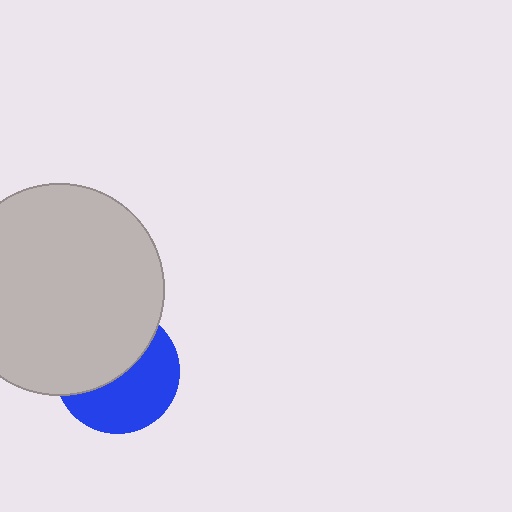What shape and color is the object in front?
The object in front is a light gray circle.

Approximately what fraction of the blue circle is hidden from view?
Roughly 49% of the blue circle is hidden behind the light gray circle.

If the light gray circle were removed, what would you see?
You would see the complete blue circle.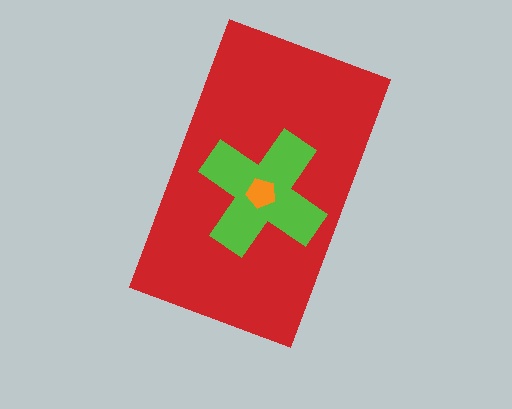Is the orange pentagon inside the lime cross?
Yes.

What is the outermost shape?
The red rectangle.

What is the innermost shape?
The orange pentagon.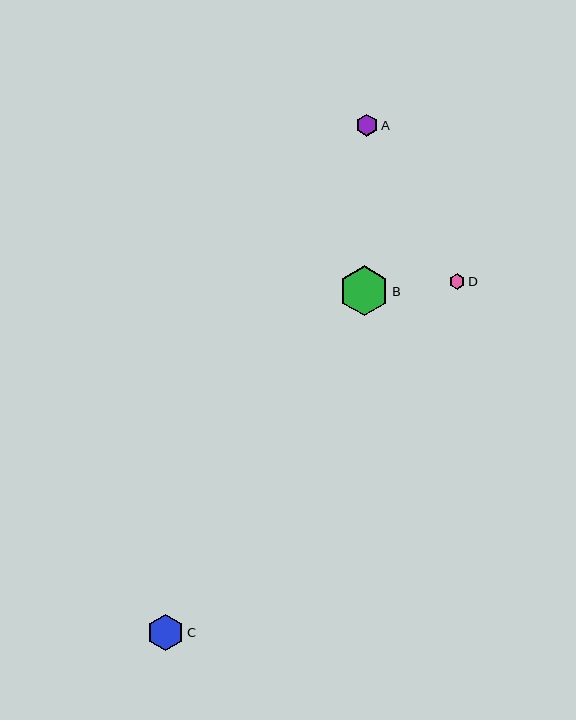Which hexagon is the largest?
Hexagon B is the largest with a size of approximately 50 pixels.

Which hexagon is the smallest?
Hexagon D is the smallest with a size of approximately 15 pixels.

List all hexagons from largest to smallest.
From largest to smallest: B, C, A, D.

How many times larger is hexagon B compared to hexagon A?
Hexagon B is approximately 2.3 times the size of hexagon A.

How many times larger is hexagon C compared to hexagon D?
Hexagon C is approximately 2.4 times the size of hexagon D.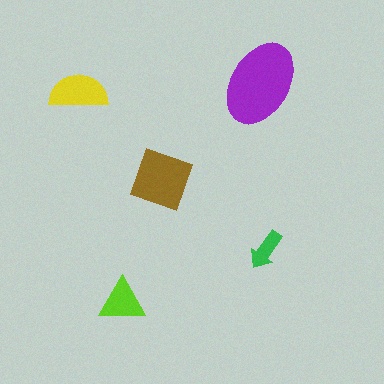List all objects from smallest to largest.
The green arrow, the lime triangle, the yellow semicircle, the brown diamond, the purple ellipse.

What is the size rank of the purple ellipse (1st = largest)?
1st.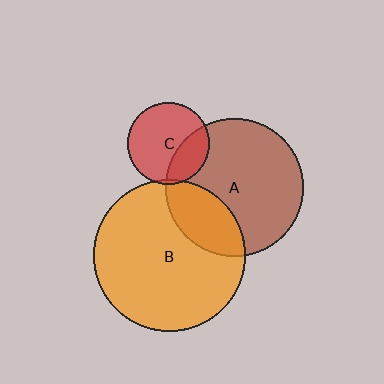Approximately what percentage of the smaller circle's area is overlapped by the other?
Approximately 30%.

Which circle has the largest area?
Circle B (orange).